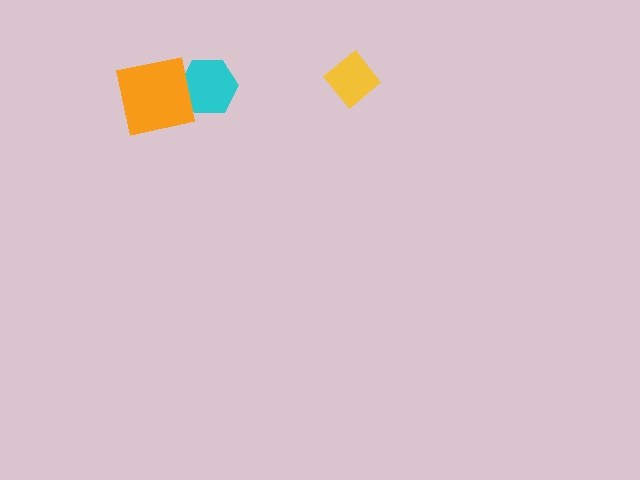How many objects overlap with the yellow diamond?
0 objects overlap with the yellow diamond.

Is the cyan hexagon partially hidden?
Yes, it is partially covered by another shape.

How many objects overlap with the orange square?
1 object overlaps with the orange square.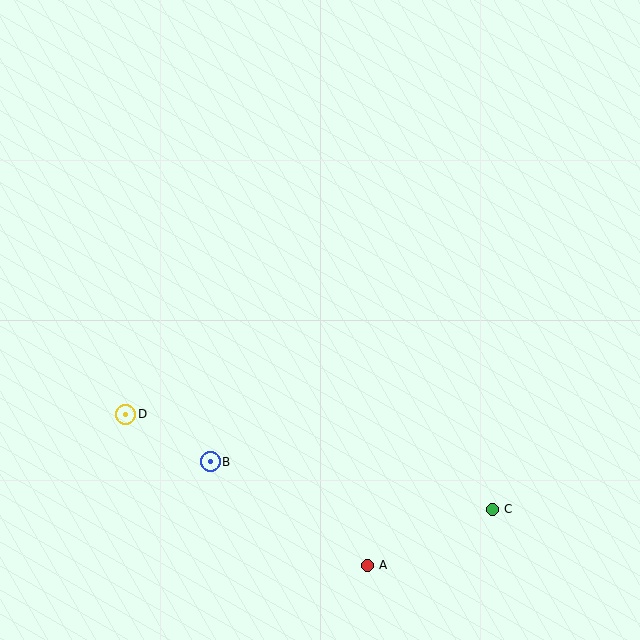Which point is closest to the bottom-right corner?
Point C is closest to the bottom-right corner.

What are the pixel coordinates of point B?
Point B is at (210, 462).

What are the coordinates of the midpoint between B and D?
The midpoint between B and D is at (168, 438).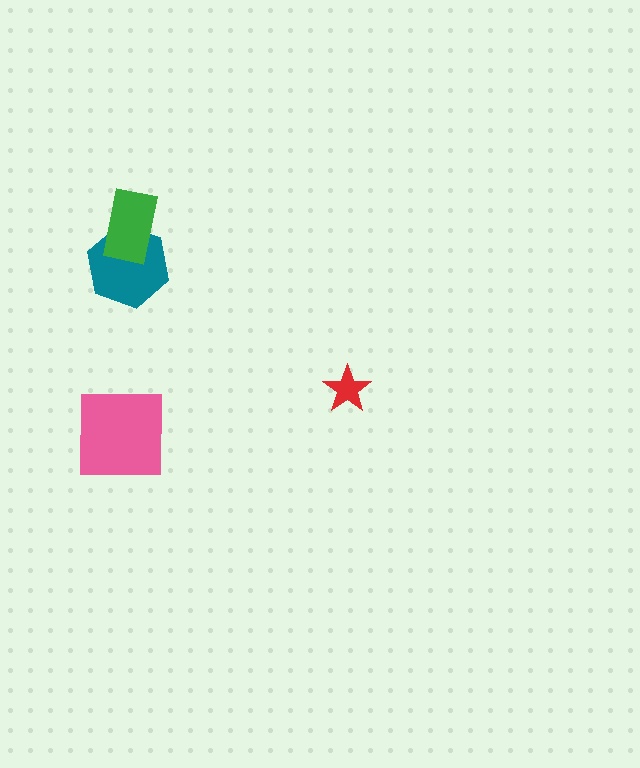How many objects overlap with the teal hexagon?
1 object overlaps with the teal hexagon.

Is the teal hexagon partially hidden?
Yes, it is partially covered by another shape.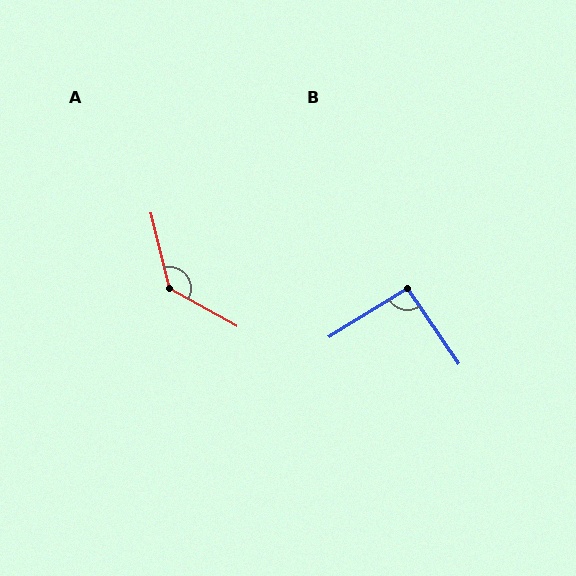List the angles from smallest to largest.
B (93°), A (133°).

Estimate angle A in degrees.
Approximately 133 degrees.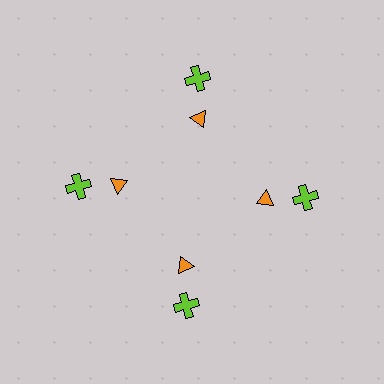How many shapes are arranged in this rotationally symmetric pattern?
There are 8 shapes, arranged in 4 groups of 2.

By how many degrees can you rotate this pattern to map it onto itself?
The pattern maps onto itself every 90 degrees of rotation.